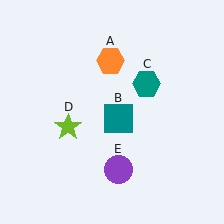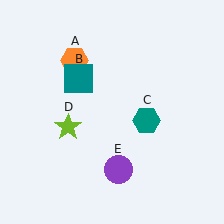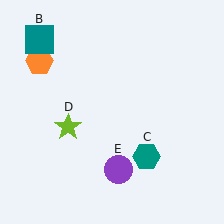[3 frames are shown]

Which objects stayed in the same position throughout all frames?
Lime star (object D) and purple circle (object E) remained stationary.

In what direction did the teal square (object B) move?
The teal square (object B) moved up and to the left.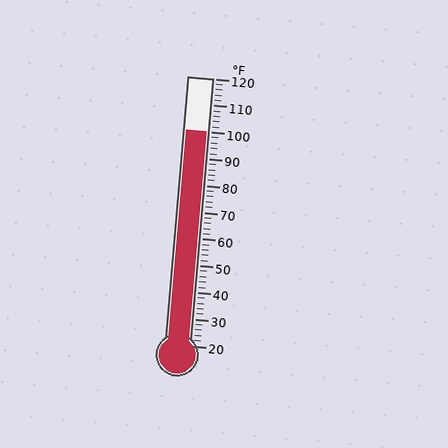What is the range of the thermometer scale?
The thermometer scale ranges from 20°F to 120°F.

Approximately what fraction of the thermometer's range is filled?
The thermometer is filled to approximately 80% of its range.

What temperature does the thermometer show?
The thermometer shows approximately 100°F.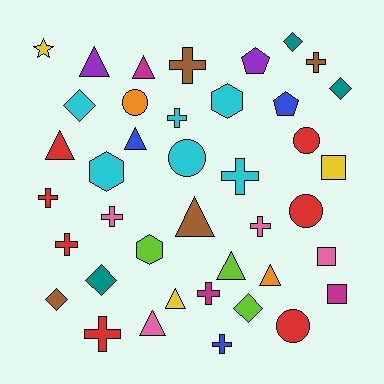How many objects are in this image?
There are 40 objects.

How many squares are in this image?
There are 3 squares.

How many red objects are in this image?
There are 7 red objects.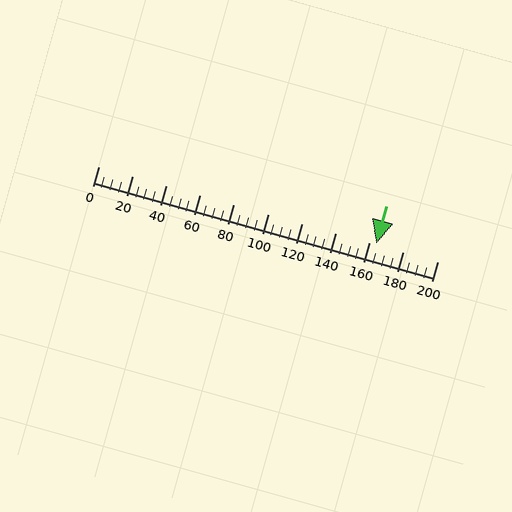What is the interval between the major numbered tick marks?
The major tick marks are spaced 20 units apart.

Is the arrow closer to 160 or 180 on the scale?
The arrow is closer to 160.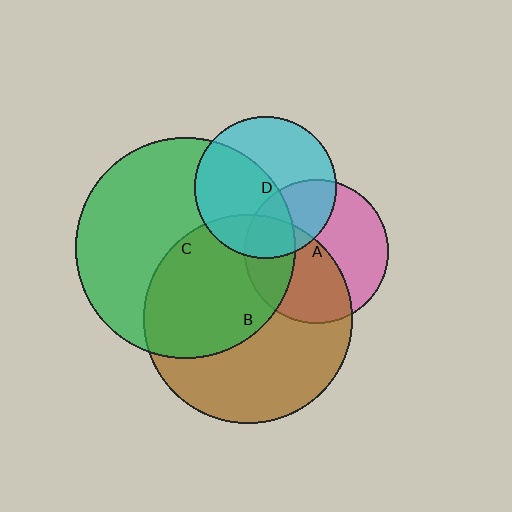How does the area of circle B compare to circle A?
Approximately 2.1 times.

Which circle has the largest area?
Circle C (green).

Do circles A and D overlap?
Yes.